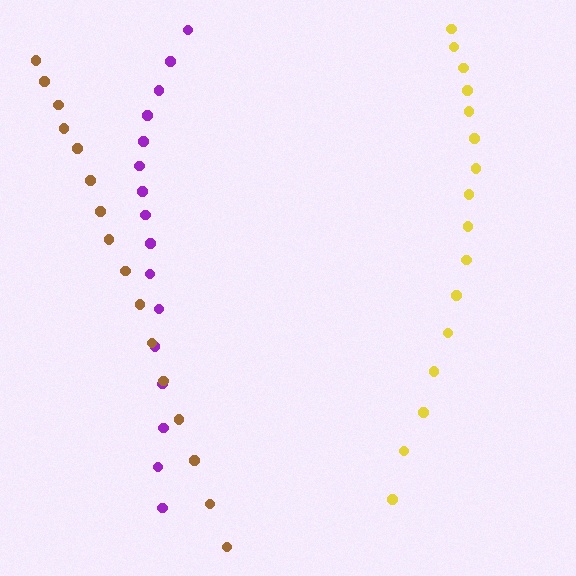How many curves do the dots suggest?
There are 3 distinct paths.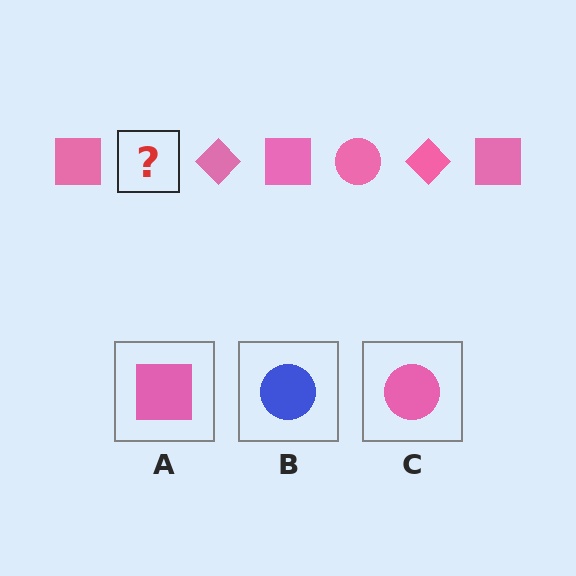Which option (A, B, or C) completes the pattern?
C.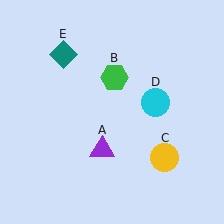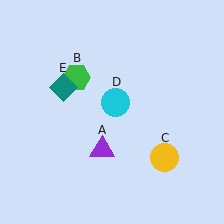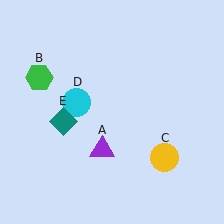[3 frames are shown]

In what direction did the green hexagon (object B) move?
The green hexagon (object B) moved left.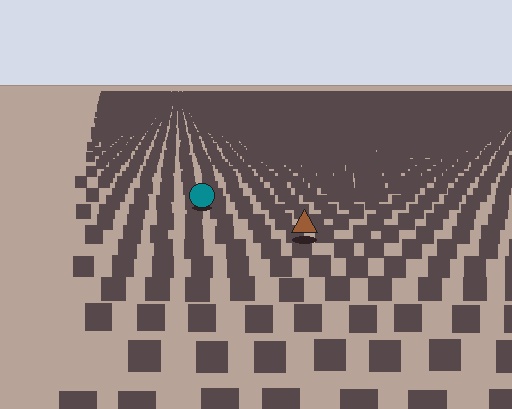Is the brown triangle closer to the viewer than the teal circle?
Yes. The brown triangle is closer — you can tell from the texture gradient: the ground texture is coarser near it.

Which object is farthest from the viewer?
The teal circle is farthest from the viewer. It appears smaller and the ground texture around it is denser.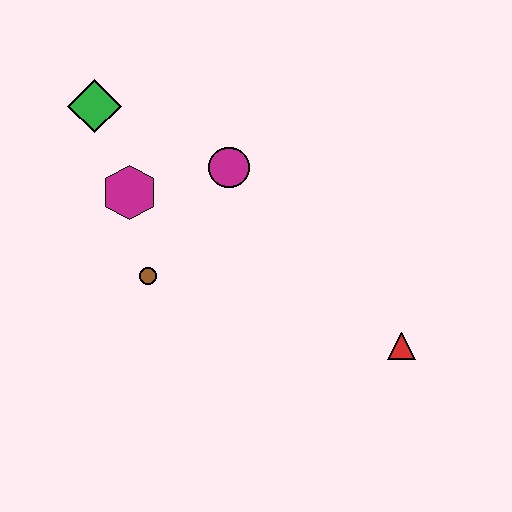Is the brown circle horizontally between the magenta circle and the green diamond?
Yes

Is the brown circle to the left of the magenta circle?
Yes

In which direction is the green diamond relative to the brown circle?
The green diamond is above the brown circle.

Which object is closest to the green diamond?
The magenta hexagon is closest to the green diamond.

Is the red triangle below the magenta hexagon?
Yes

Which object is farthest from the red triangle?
The green diamond is farthest from the red triangle.